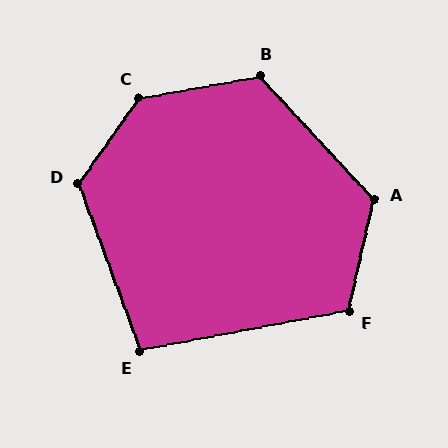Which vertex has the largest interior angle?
C, at approximately 136 degrees.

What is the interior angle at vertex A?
Approximately 124 degrees (obtuse).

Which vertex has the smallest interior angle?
E, at approximately 100 degrees.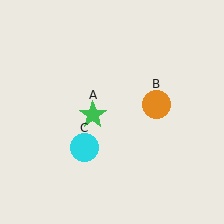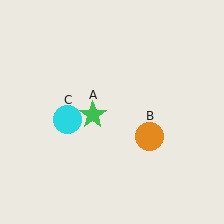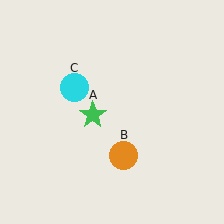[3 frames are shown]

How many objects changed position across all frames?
2 objects changed position: orange circle (object B), cyan circle (object C).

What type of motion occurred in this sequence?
The orange circle (object B), cyan circle (object C) rotated clockwise around the center of the scene.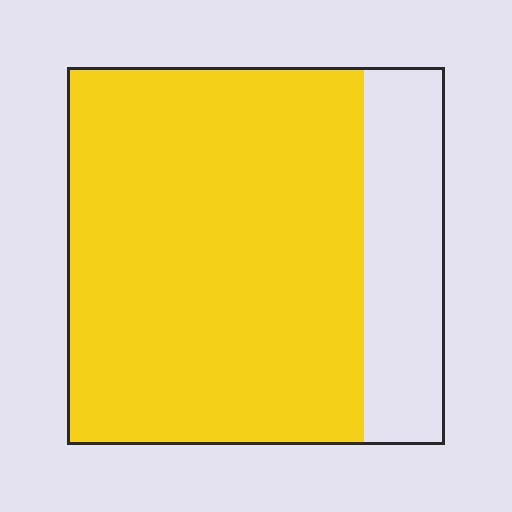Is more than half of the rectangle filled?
Yes.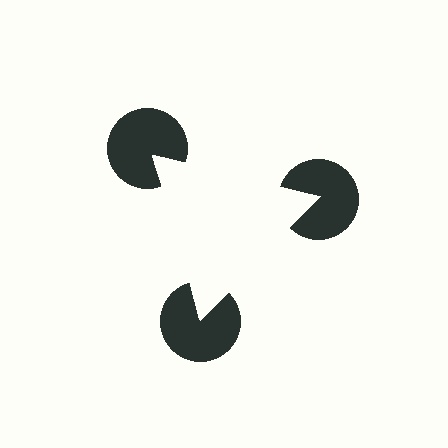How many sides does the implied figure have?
3 sides.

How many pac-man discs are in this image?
There are 3 — one at each vertex of the illusory triangle.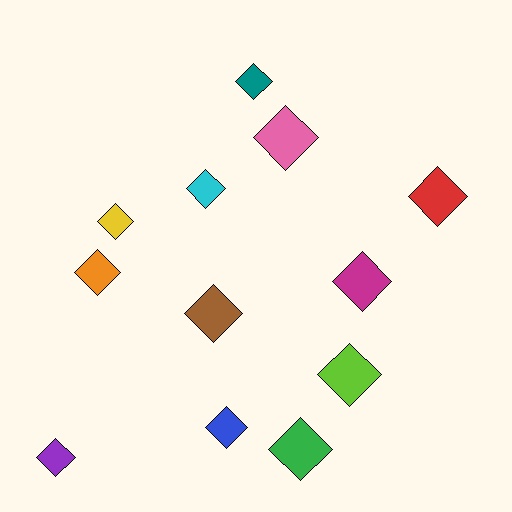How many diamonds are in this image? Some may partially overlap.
There are 12 diamonds.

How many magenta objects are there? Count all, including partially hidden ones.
There is 1 magenta object.